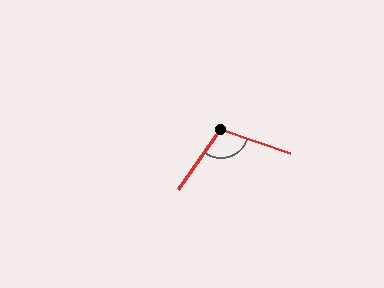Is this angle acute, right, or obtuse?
It is obtuse.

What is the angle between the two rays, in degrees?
Approximately 106 degrees.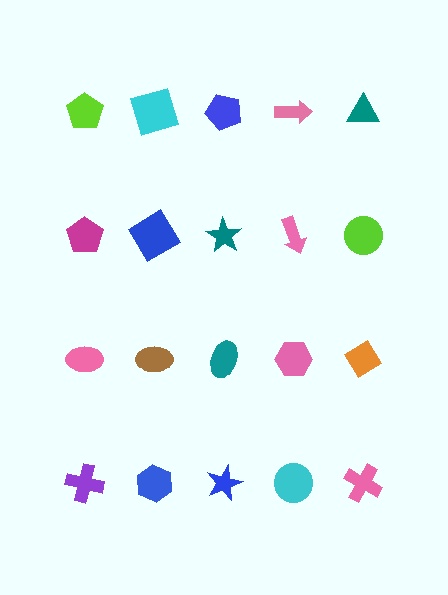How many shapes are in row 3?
5 shapes.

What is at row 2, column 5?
A lime circle.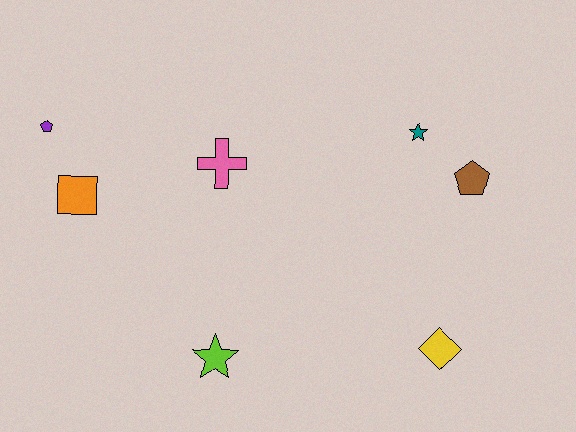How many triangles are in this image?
There are no triangles.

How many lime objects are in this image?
There is 1 lime object.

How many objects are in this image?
There are 7 objects.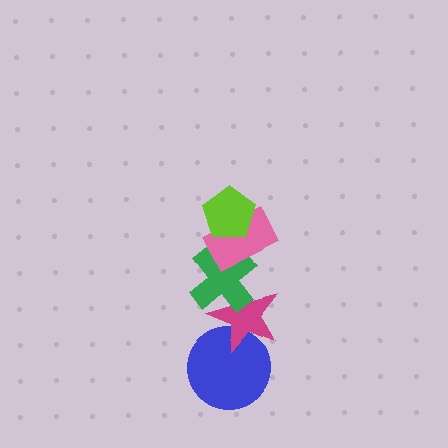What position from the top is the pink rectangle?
The pink rectangle is 2nd from the top.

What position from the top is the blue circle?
The blue circle is 5th from the top.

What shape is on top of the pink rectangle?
The lime pentagon is on top of the pink rectangle.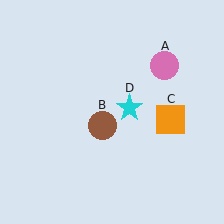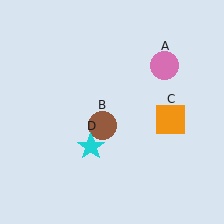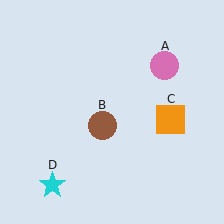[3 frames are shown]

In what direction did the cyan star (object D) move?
The cyan star (object D) moved down and to the left.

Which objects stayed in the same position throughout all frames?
Pink circle (object A) and brown circle (object B) and orange square (object C) remained stationary.